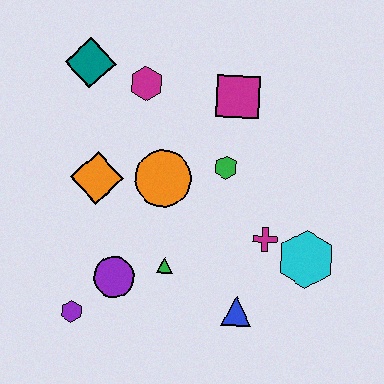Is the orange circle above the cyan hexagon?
Yes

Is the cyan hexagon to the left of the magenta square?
No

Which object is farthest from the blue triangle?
The teal diamond is farthest from the blue triangle.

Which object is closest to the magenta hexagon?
The teal diamond is closest to the magenta hexagon.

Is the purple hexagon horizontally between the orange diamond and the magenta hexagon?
No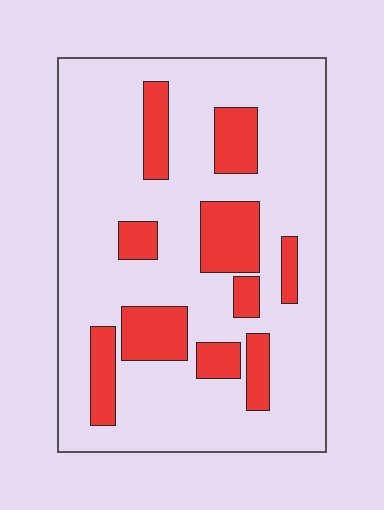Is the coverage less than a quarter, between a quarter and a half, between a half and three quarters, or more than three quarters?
Less than a quarter.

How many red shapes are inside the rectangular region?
10.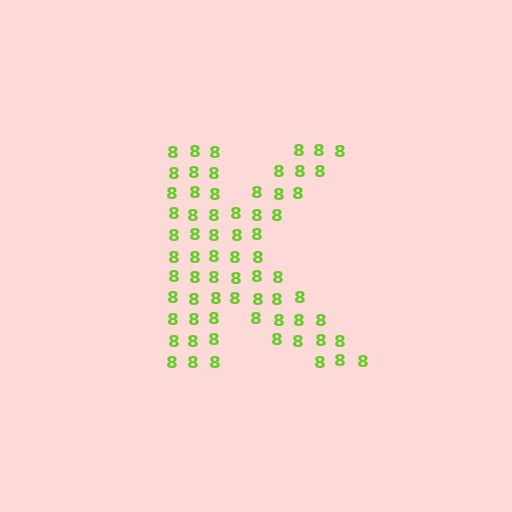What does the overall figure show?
The overall figure shows the letter K.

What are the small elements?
The small elements are digit 8's.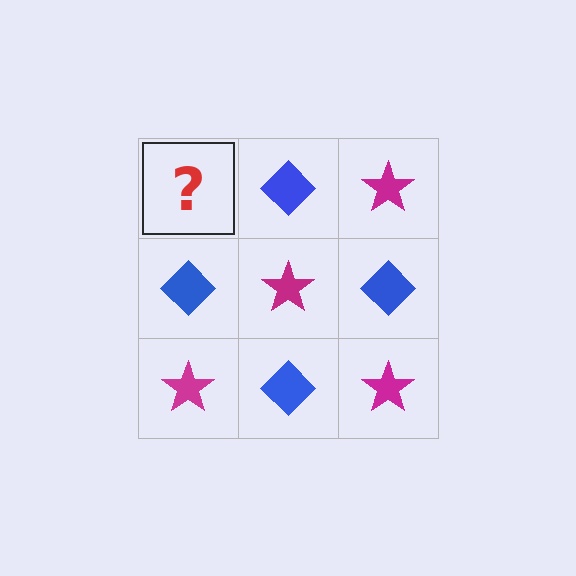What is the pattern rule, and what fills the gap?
The rule is that it alternates magenta star and blue diamond in a checkerboard pattern. The gap should be filled with a magenta star.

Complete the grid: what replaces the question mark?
The question mark should be replaced with a magenta star.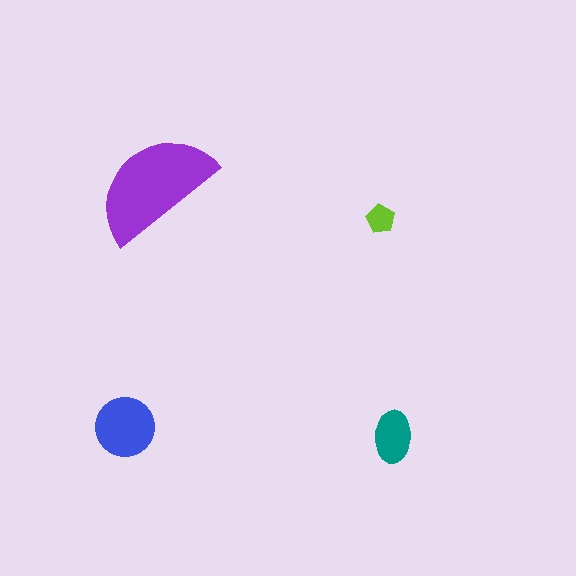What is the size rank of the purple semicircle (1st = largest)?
1st.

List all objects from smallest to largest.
The lime pentagon, the teal ellipse, the blue circle, the purple semicircle.